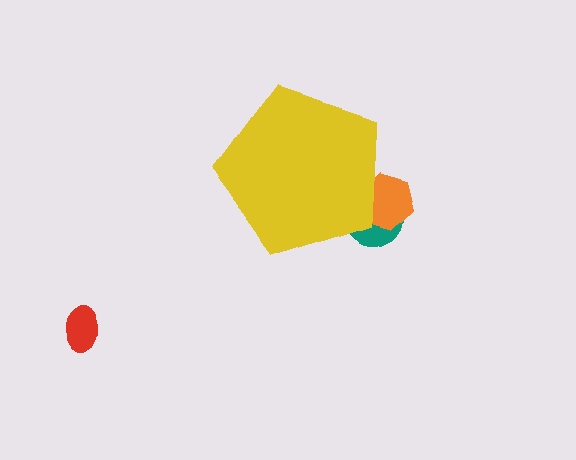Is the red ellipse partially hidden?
No, the red ellipse is fully visible.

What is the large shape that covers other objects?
A yellow pentagon.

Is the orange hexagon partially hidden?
Yes, the orange hexagon is partially hidden behind the yellow pentagon.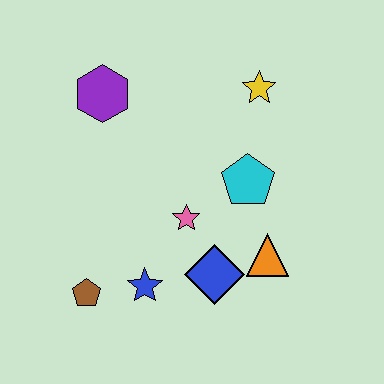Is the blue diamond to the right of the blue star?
Yes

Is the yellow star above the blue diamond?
Yes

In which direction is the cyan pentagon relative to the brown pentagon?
The cyan pentagon is to the right of the brown pentagon.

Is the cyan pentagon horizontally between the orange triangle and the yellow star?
No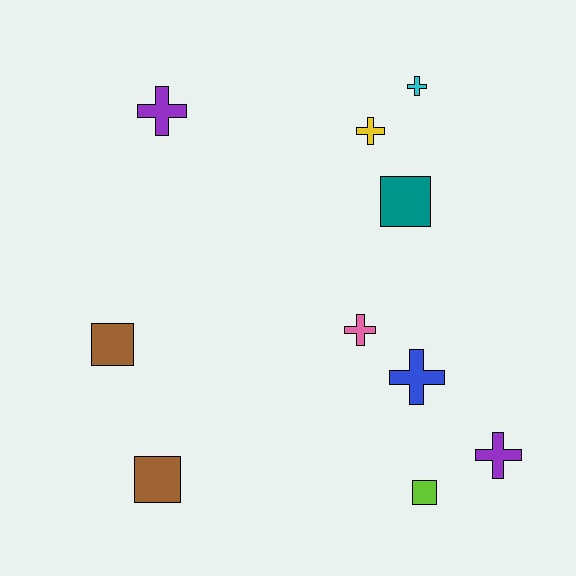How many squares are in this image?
There are 4 squares.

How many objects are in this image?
There are 10 objects.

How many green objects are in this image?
There are no green objects.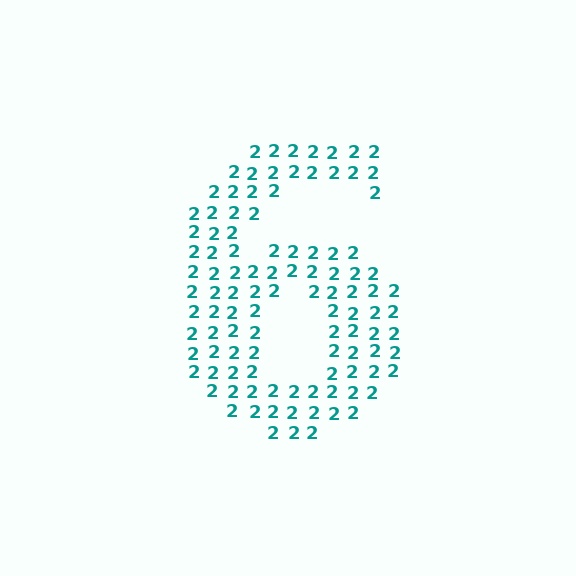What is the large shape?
The large shape is the digit 6.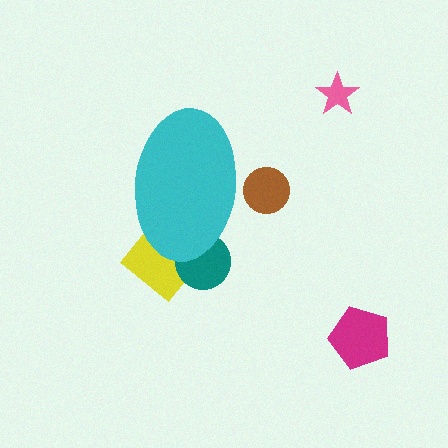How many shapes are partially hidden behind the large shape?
3 shapes are partially hidden.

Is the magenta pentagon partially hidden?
No, the magenta pentagon is fully visible.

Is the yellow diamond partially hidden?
Yes, the yellow diamond is partially hidden behind the cyan ellipse.